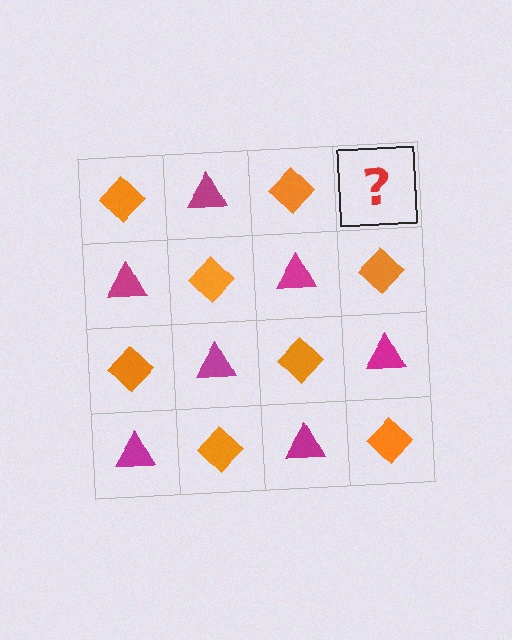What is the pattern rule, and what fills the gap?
The rule is that it alternates orange diamond and magenta triangle in a checkerboard pattern. The gap should be filled with a magenta triangle.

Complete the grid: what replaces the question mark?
The question mark should be replaced with a magenta triangle.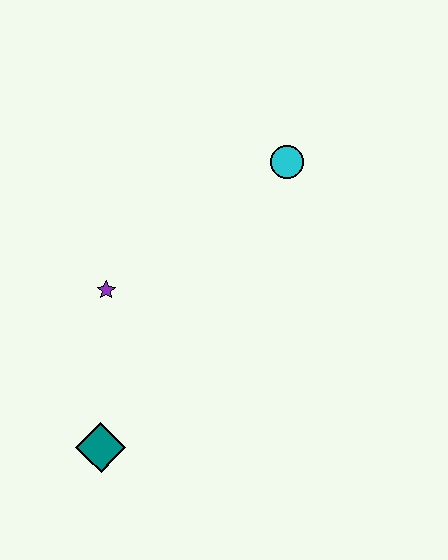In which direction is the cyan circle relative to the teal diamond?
The cyan circle is above the teal diamond.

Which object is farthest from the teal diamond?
The cyan circle is farthest from the teal diamond.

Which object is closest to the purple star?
The teal diamond is closest to the purple star.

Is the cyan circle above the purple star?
Yes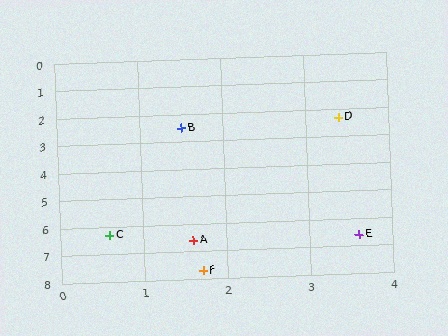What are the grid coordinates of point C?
Point C is at approximately (0.6, 6.3).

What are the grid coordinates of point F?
Point F is at approximately (1.7, 7.7).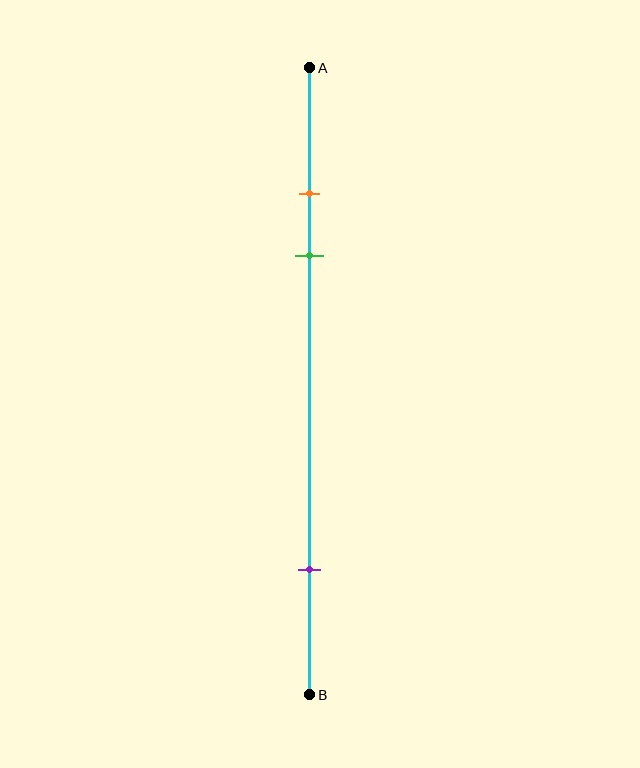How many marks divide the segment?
There are 3 marks dividing the segment.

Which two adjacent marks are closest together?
The orange and green marks are the closest adjacent pair.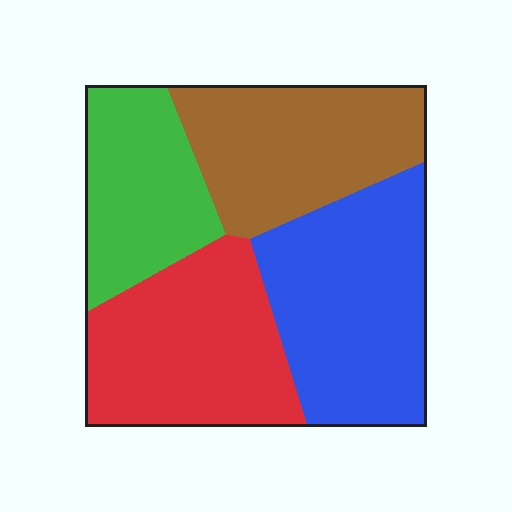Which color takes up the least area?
Green, at roughly 20%.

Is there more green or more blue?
Blue.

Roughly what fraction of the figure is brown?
Brown takes up about one quarter (1/4) of the figure.